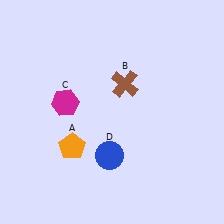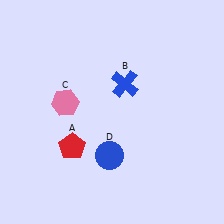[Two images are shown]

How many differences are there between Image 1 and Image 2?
There are 3 differences between the two images.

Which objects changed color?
A changed from orange to red. B changed from brown to blue. C changed from magenta to pink.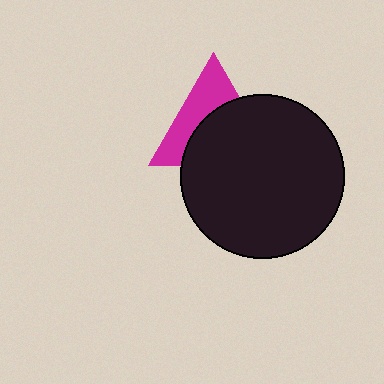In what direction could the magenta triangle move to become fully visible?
The magenta triangle could move up. That would shift it out from behind the black circle entirely.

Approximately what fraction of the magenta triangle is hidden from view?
Roughly 56% of the magenta triangle is hidden behind the black circle.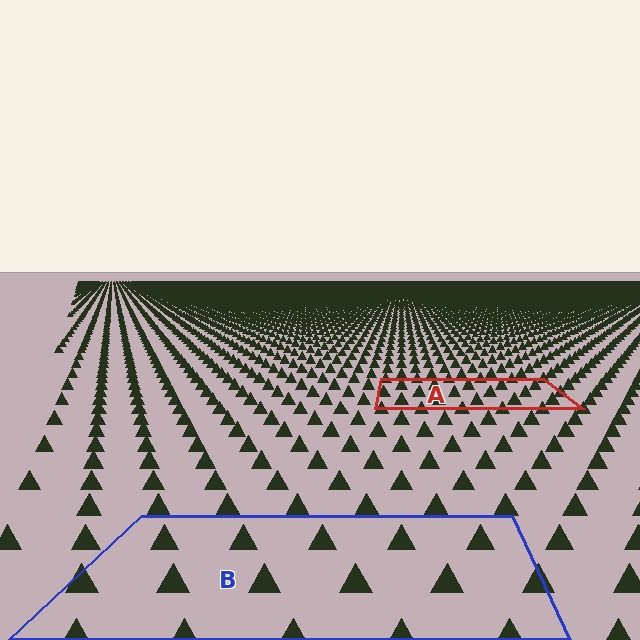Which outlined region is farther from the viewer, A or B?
Region A is farther from the viewer — the texture elements inside it appear smaller and more densely packed.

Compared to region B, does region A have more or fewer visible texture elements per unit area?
Region A has more texture elements per unit area — they are packed more densely because it is farther away.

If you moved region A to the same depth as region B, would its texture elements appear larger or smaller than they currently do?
They would appear larger. At a closer depth, the same texture elements are projected at a bigger on-screen size.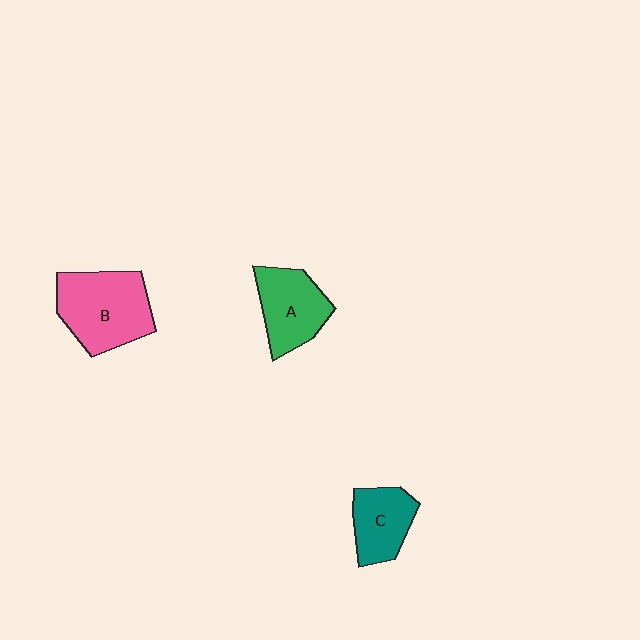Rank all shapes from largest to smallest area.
From largest to smallest: B (pink), A (green), C (teal).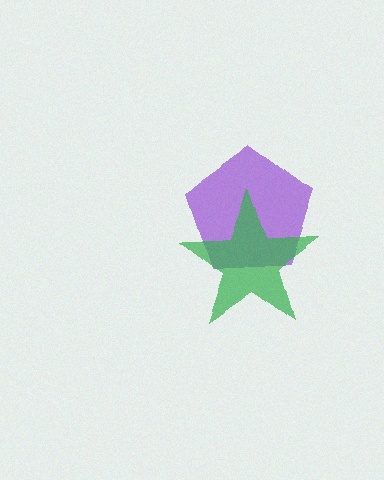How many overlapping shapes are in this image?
There are 2 overlapping shapes in the image.